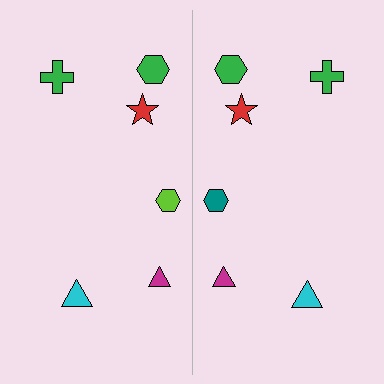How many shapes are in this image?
There are 12 shapes in this image.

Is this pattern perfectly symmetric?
No, the pattern is not perfectly symmetric. The teal hexagon on the right side breaks the symmetry — its mirror counterpart is lime.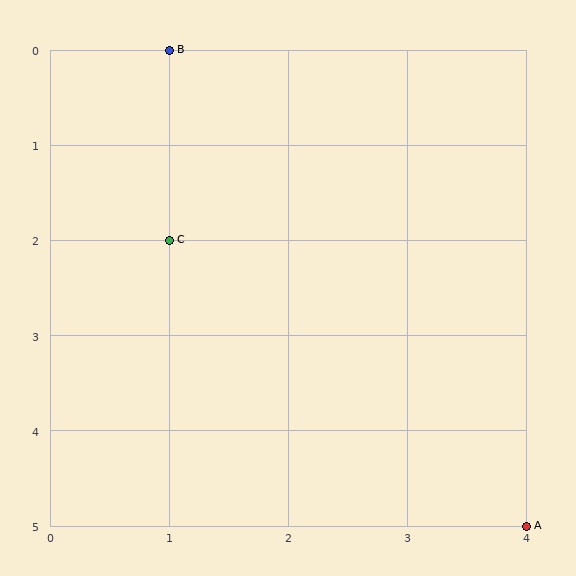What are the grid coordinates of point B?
Point B is at grid coordinates (1, 0).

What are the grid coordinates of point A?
Point A is at grid coordinates (4, 5).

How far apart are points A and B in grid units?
Points A and B are 3 columns and 5 rows apart (about 5.8 grid units diagonally).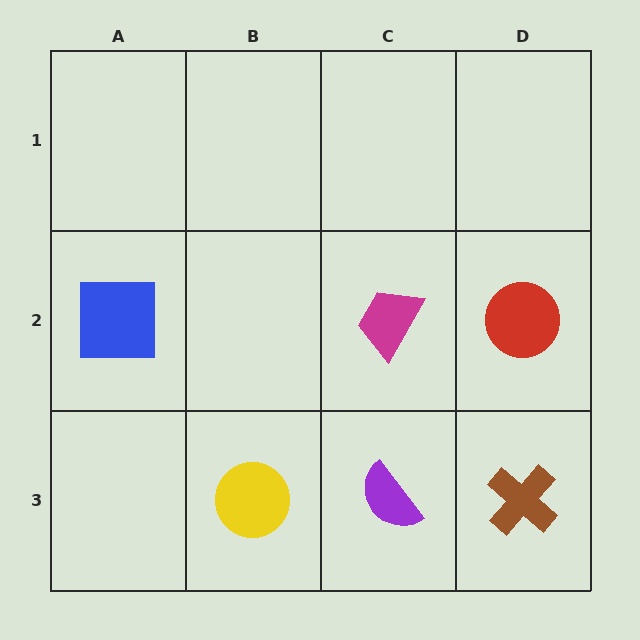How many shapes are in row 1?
0 shapes.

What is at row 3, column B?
A yellow circle.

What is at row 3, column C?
A purple semicircle.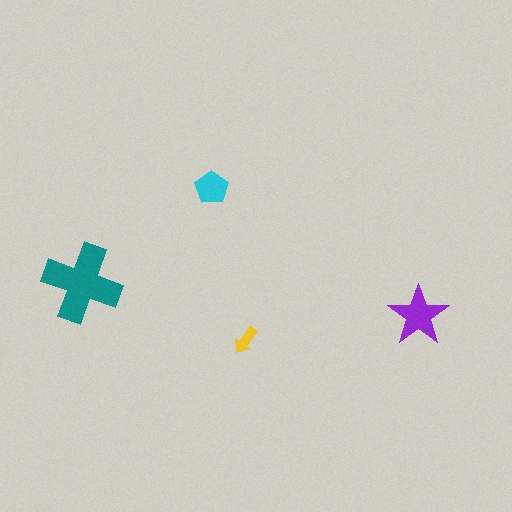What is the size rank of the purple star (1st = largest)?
2nd.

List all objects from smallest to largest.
The yellow arrow, the cyan pentagon, the purple star, the teal cross.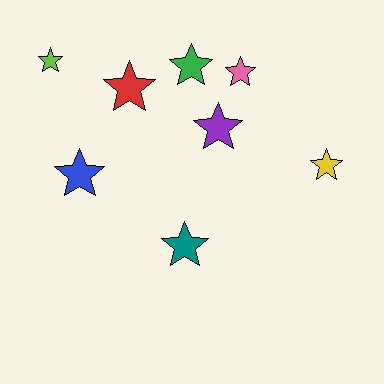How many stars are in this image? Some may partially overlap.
There are 8 stars.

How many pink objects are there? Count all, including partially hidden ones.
There is 1 pink object.